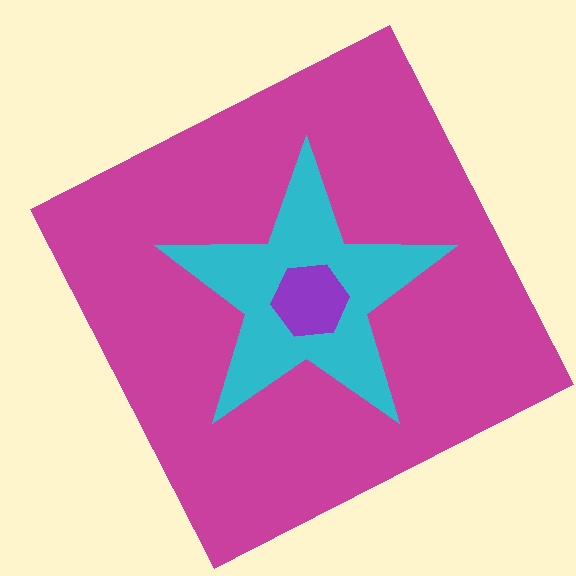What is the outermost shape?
The magenta square.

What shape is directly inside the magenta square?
The cyan star.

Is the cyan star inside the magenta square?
Yes.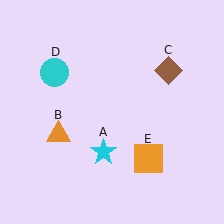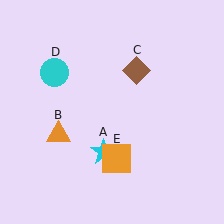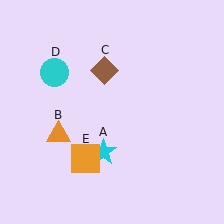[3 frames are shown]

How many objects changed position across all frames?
2 objects changed position: brown diamond (object C), orange square (object E).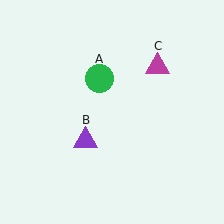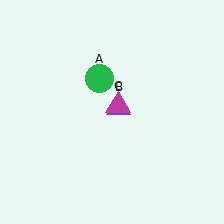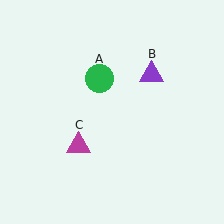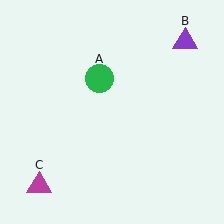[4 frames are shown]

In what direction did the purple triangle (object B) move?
The purple triangle (object B) moved up and to the right.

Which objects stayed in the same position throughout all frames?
Green circle (object A) remained stationary.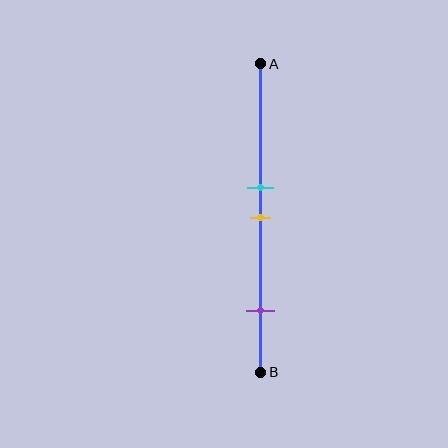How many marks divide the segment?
There are 3 marks dividing the segment.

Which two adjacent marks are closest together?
The cyan and yellow marks are the closest adjacent pair.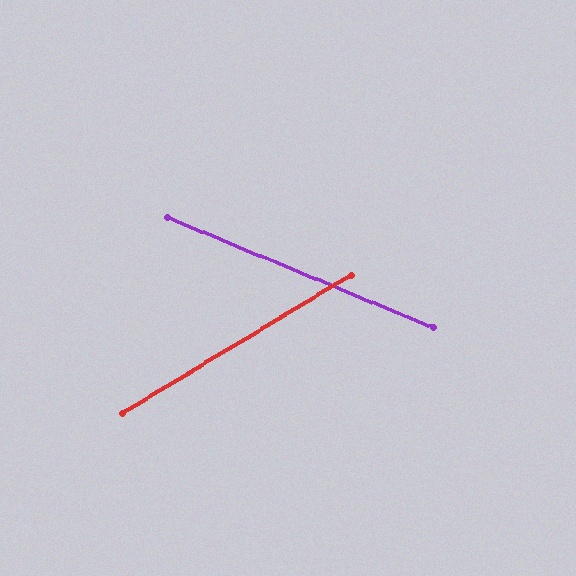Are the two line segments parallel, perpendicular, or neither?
Neither parallel nor perpendicular — they differ by about 54°.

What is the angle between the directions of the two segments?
Approximately 54 degrees.